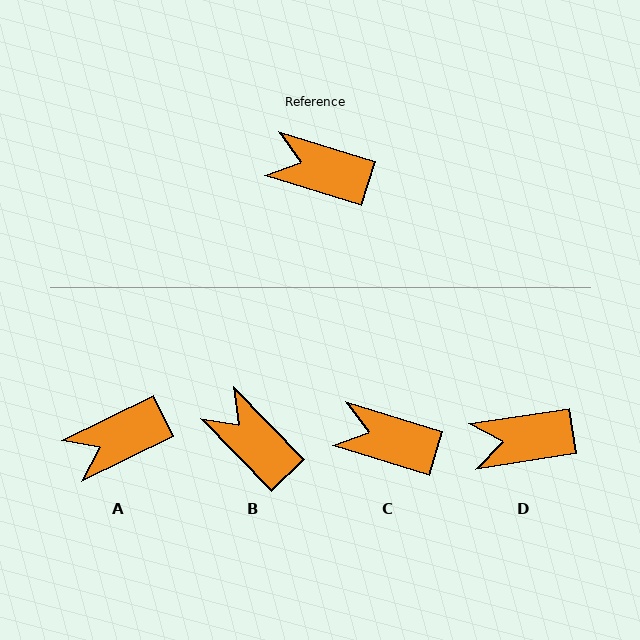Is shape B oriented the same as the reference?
No, it is off by about 29 degrees.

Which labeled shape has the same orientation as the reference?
C.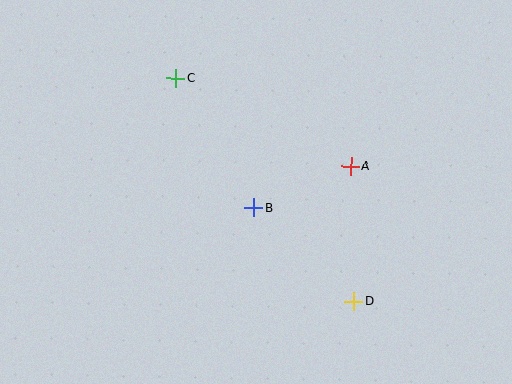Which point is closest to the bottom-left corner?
Point B is closest to the bottom-left corner.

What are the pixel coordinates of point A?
Point A is at (351, 166).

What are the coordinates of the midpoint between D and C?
The midpoint between D and C is at (265, 190).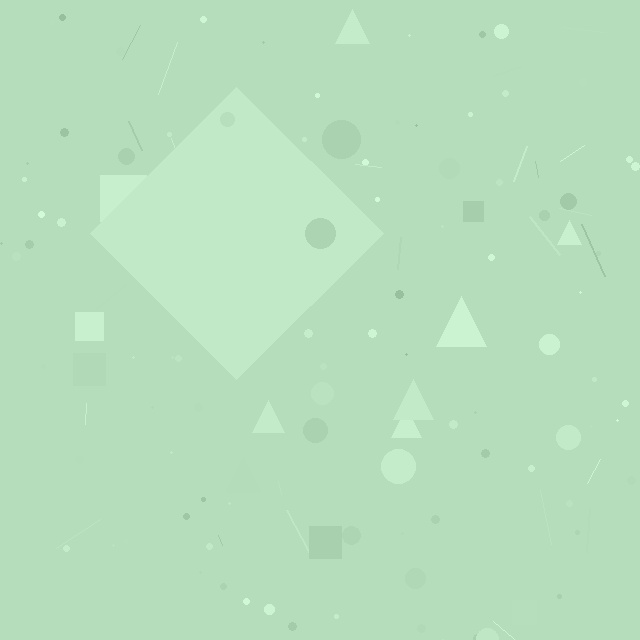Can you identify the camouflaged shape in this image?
The camouflaged shape is a diamond.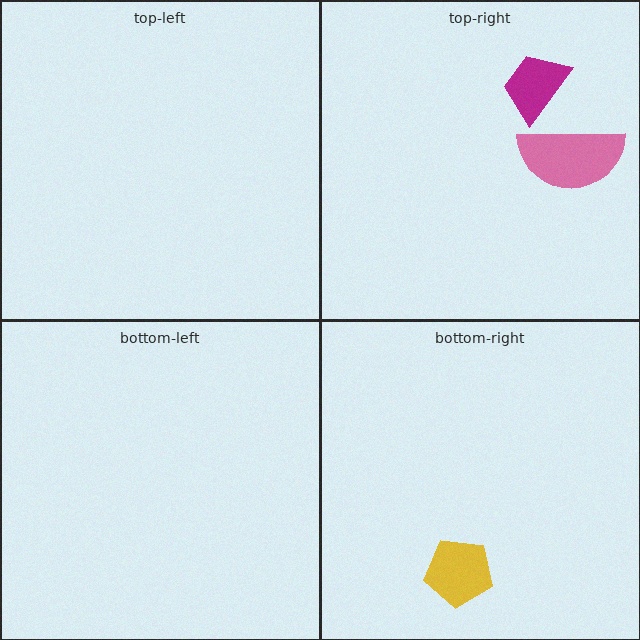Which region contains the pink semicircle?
The top-right region.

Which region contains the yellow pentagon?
The bottom-right region.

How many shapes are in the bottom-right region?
1.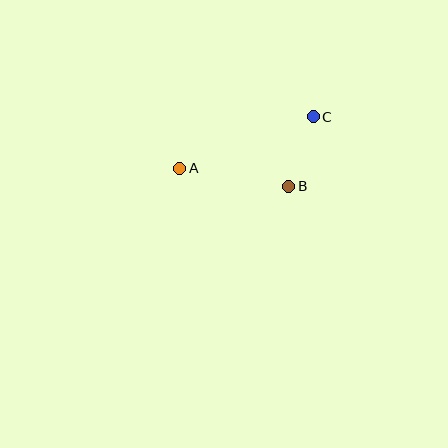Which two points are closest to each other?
Points B and C are closest to each other.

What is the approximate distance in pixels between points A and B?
The distance between A and B is approximately 110 pixels.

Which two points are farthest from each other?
Points A and C are farthest from each other.